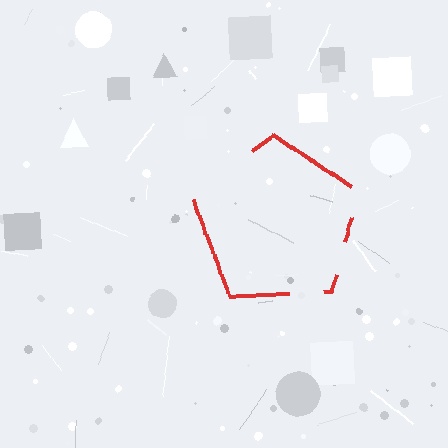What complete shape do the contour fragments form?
The contour fragments form a pentagon.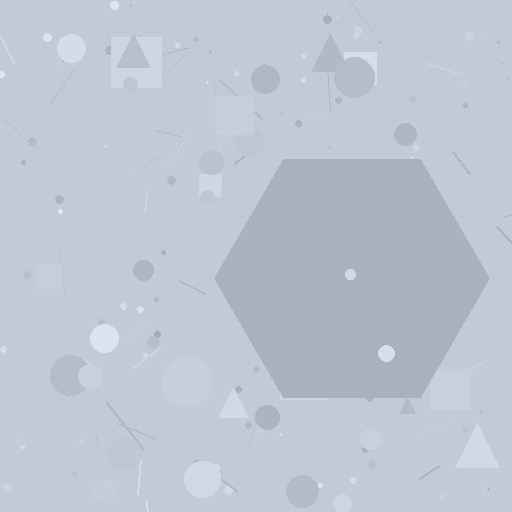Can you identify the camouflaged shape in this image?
The camouflaged shape is a hexagon.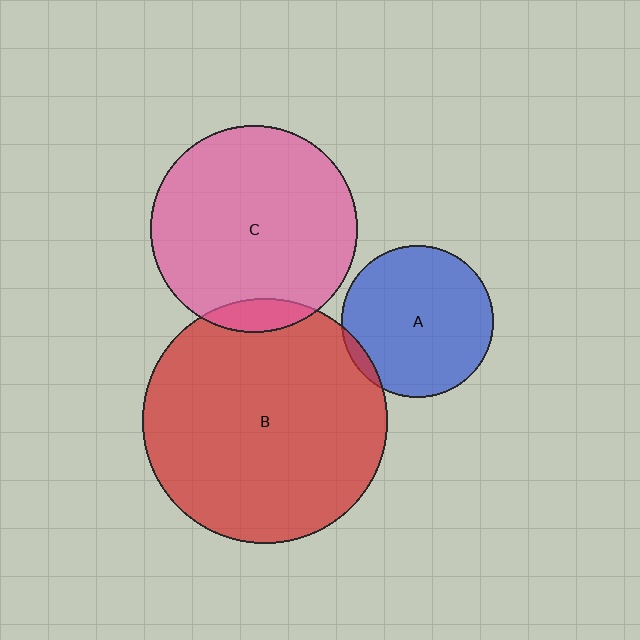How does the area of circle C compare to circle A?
Approximately 1.9 times.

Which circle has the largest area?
Circle B (red).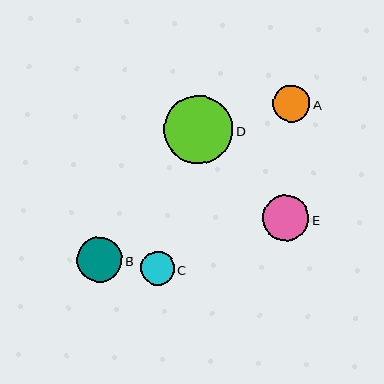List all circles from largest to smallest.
From largest to smallest: D, E, B, A, C.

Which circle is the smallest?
Circle C is the smallest with a size of approximately 34 pixels.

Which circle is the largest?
Circle D is the largest with a size of approximately 69 pixels.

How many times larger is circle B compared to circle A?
Circle B is approximately 1.2 times the size of circle A.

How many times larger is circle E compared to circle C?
Circle E is approximately 1.4 times the size of circle C.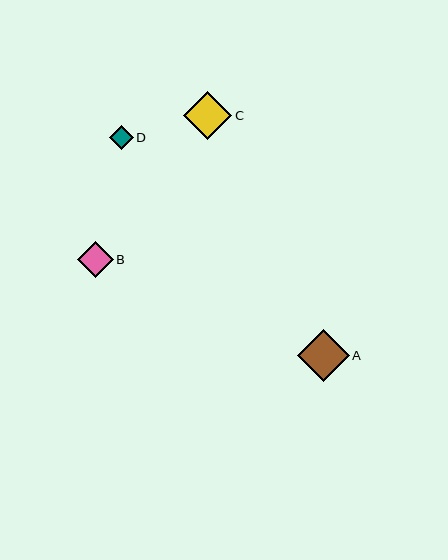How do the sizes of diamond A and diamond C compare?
Diamond A and diamond C are approximately the same size.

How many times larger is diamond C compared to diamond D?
Diamond C is approximately 2.0 times the size of diamond D.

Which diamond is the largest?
Diamond A is the largest with a size of approximately 52 pixels.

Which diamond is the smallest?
Diamond D is the smallest with a size of approximately 24 pixels.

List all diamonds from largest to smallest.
From largest to smallest: A, C, B, D.